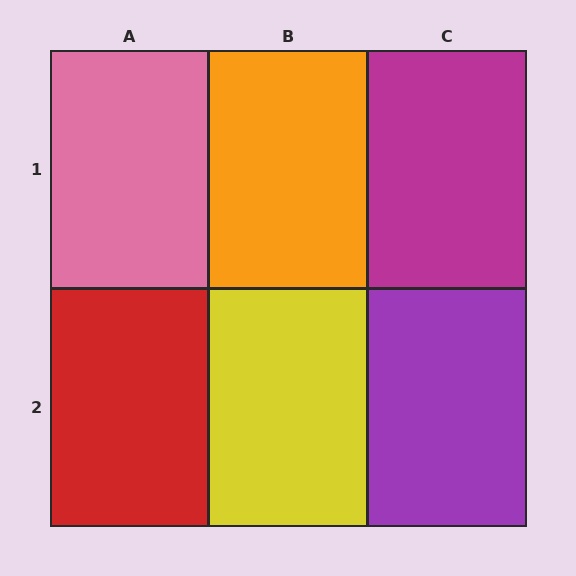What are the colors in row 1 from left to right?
Pink, orange, magenta.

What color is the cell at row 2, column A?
Red.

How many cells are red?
1 cell is red.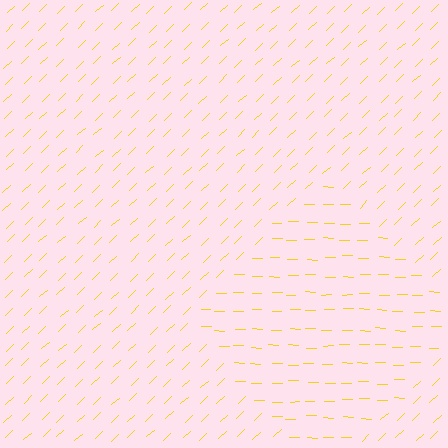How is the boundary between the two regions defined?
The boundary is defined purely by a change in line orientation (approximately 45 degrees difference). All lines are the same color and thickness.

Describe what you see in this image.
The image is filled with small yellow line segments. A diamond region in the image has lines oriented differently from the surrounding lines, creating a visible texture boundary.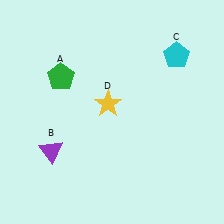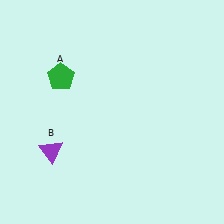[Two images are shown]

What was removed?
The yellow star (D), the cyan pentagon (C) were removed in Image 2.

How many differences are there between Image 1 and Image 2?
There are 2 differences between the two images.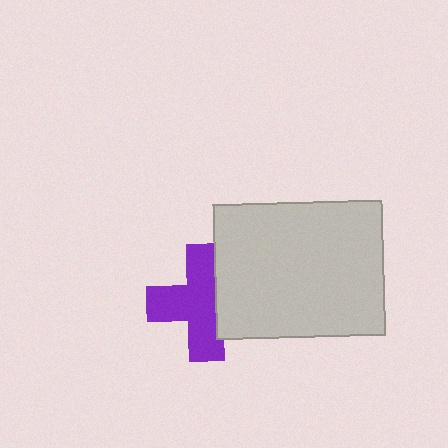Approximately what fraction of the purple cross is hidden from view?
Roughly 31% of the purple cross is hidden behind the light gray rectangle.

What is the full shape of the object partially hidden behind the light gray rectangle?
The partially hidden object is a purple cross.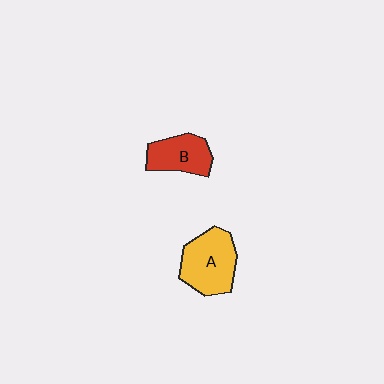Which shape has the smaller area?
Shape B (red).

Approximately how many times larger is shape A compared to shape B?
Approximately 1.4 times.